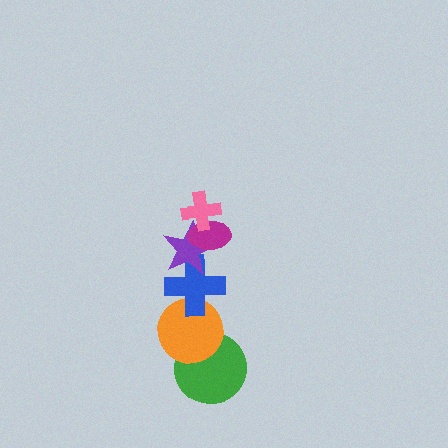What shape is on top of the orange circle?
The blue cross is on top of the orange circle.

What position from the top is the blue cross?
The blue cross is 4th from the top.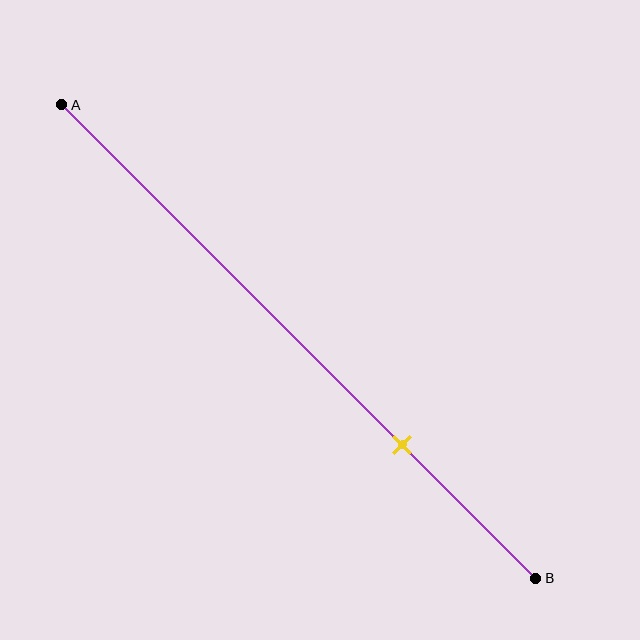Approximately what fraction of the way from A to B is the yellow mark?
The yellow mark is approximately 70% of the way from A to B.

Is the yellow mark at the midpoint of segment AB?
No, the mark is at about 70% from A, not at the 50% midpoint.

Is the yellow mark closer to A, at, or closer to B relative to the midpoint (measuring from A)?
The yellow mark is closer to point B than the midpoint of segment AB.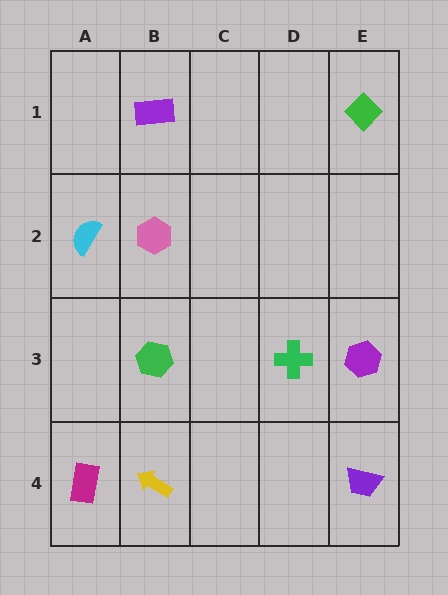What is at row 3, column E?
A purple hexagon.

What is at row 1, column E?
A green diamond.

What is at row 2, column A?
A cyan semicircle.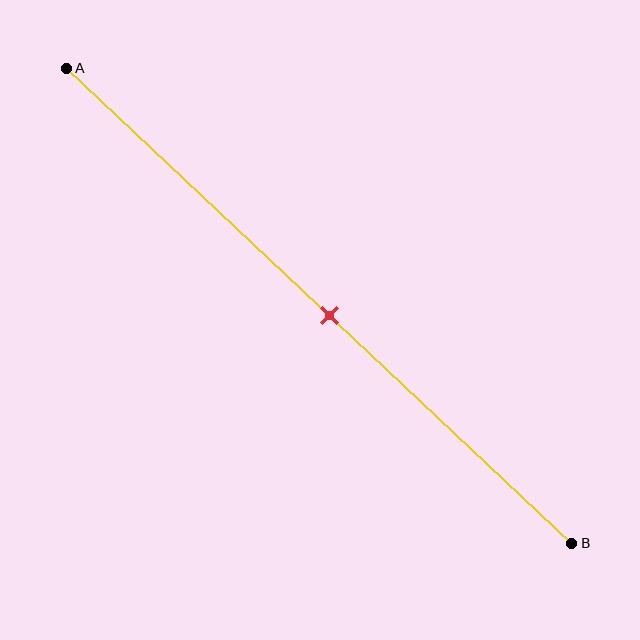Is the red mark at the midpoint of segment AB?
Yes, the mark is approximately at the midpoint.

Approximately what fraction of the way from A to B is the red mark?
The red mark is approximately 50% of the way from A to B.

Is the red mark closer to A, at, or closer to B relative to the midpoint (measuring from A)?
The red mark is approximately at the midpoint of segment AB.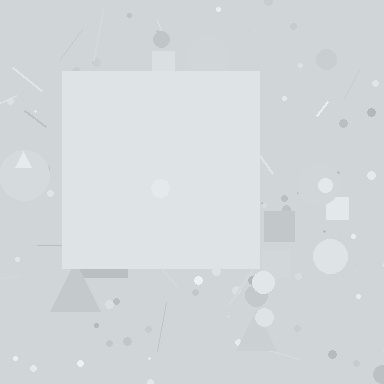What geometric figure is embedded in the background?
A square is embedded in the background.